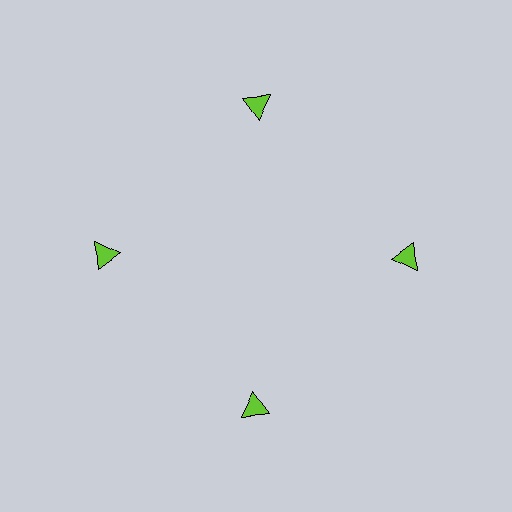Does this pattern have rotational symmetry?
Yes, this pattern has 4-fold rotational symmetry. It looks the same after rotating 90 degrees around the center.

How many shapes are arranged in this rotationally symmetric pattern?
There are 4 shapes, arranged in 4 groups of 1.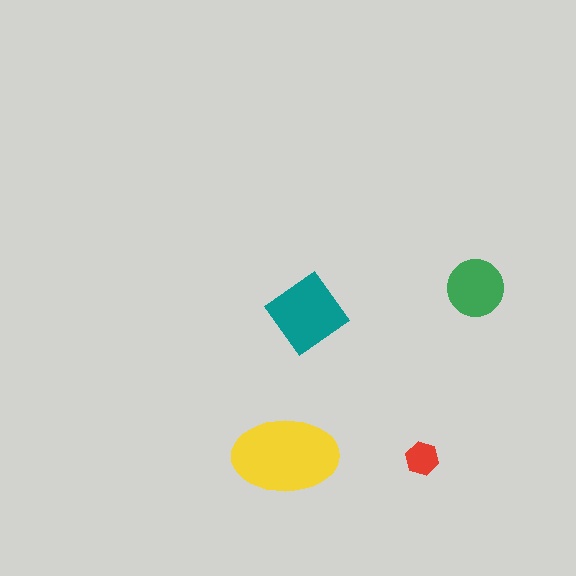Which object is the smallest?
The red hexagon.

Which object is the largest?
The yellow ellipse.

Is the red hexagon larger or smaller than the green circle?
Smaller.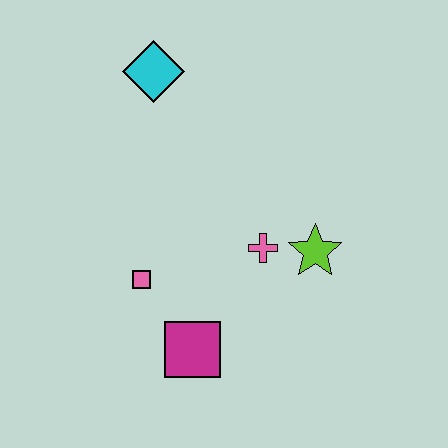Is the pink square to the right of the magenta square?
No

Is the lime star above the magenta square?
Yes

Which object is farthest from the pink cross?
The cyan diamond is farthest from the pink cross.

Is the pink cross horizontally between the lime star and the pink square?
Yes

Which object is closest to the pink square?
The magenta square is closest to the pink square.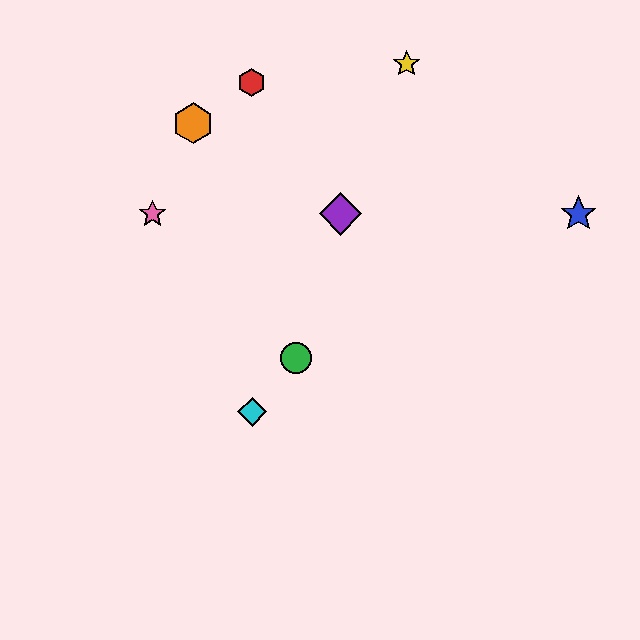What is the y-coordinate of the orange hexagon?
The orange hexagon is at y≈123.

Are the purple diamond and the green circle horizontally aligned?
No, the purple diamond is at y≈214 and the green circle is at y≈358.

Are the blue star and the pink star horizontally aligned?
Yes, both are at y≈214.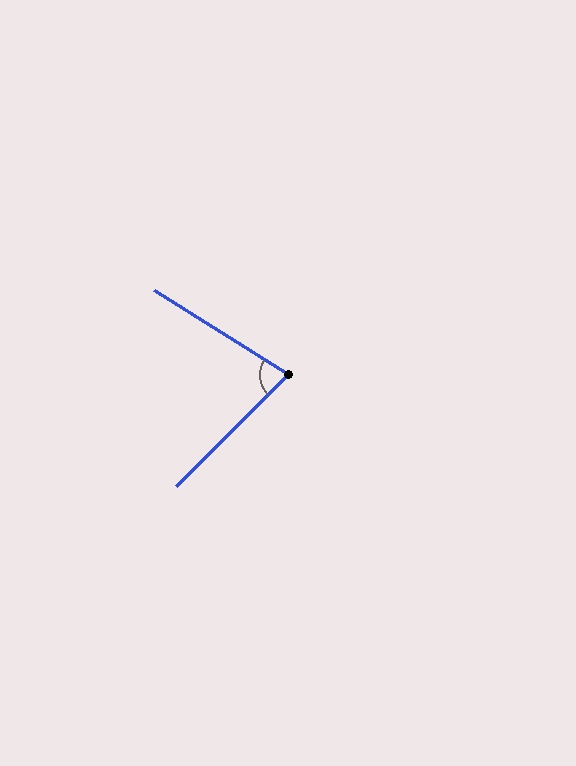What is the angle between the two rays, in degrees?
Approximately 77 degrees.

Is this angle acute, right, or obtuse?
It is acute.